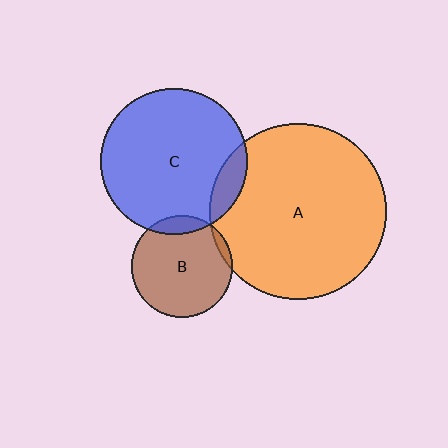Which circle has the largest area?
Circle A (orange).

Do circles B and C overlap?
Yes.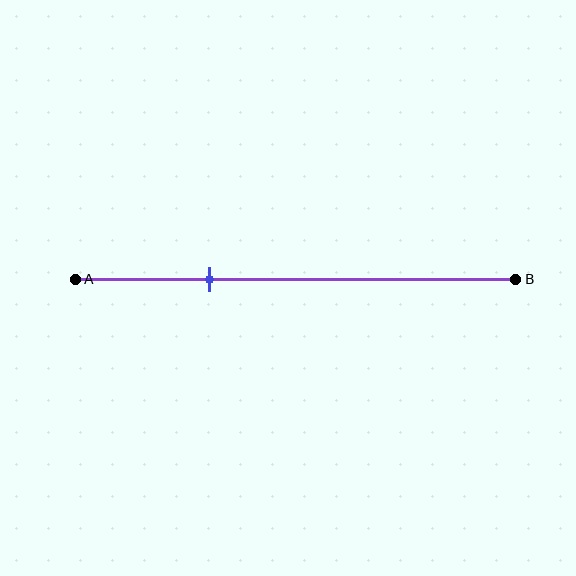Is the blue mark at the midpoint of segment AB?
No, the mark is at about 30% from A, not at the 50% midpoint.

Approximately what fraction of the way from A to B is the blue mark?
The blue mark is approximately 30% of the way from A to B.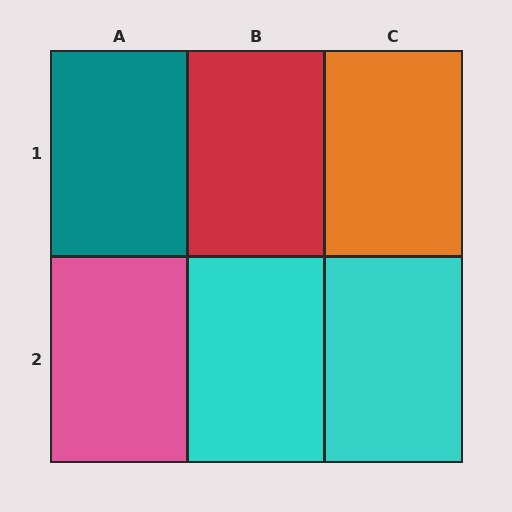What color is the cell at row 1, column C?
Orange.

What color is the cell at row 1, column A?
Teal.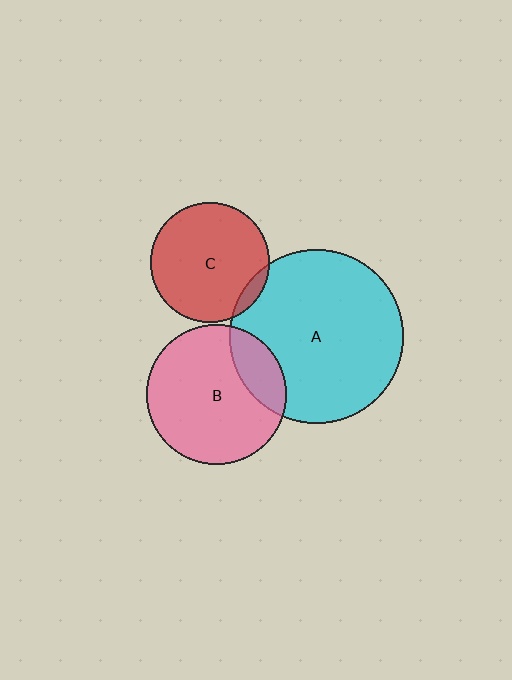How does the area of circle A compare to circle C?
Approximately 2.1 times.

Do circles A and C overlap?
Yes.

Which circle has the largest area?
Circle A (cyan).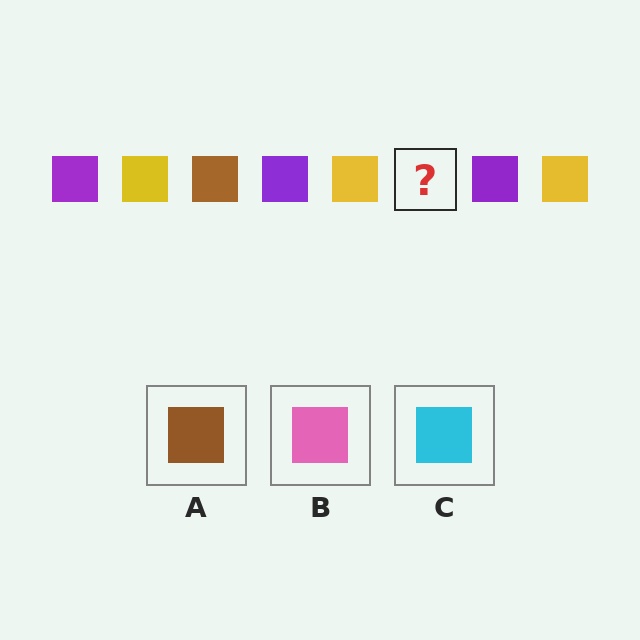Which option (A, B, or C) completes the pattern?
A.